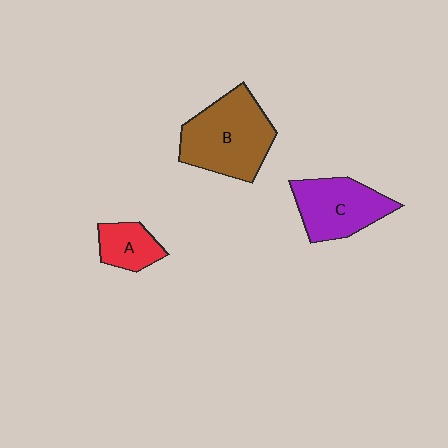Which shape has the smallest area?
Shape A (red).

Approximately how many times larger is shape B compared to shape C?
Approximately 1.3 times.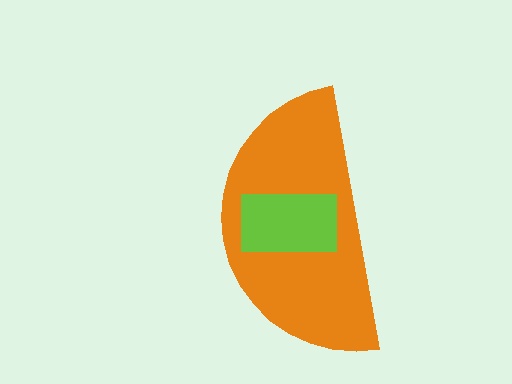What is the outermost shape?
The orange semicircle.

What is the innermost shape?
The lime rectangle.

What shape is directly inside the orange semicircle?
The lime rectangle.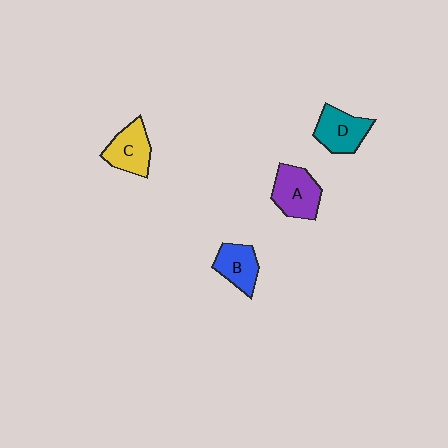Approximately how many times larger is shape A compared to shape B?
Approximately 1.3 times.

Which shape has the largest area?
Shape A (purple).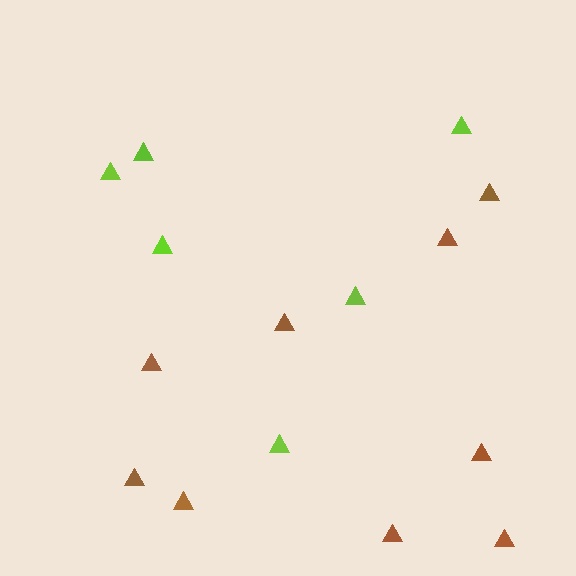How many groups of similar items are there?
There are 2 groups: one group of lime triangles (6) and one group of brown triangles (9).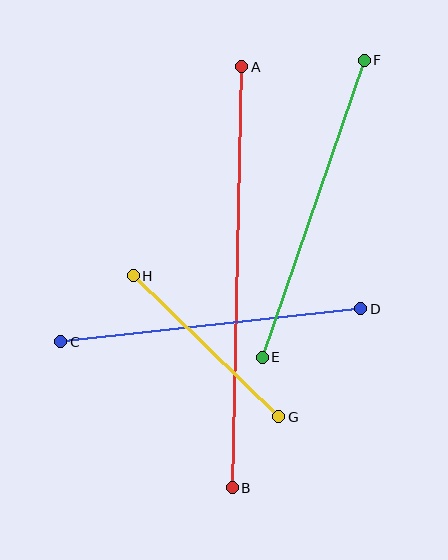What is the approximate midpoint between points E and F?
The midpoint is at approximately (313, 209) pixels.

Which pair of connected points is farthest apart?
Points A and B are farthest apart.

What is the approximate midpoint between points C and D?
The midpoint is at approximately (211, 325) pixels.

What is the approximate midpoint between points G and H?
The midpoint is at approximately (206, 346) pixels.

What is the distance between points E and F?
The distance is approximately 314 pixels.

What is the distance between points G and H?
The distance is approximately 203 pixels.